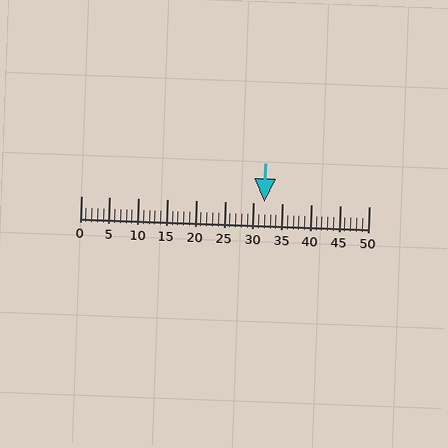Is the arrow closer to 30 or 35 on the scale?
The arrow is closer to 30.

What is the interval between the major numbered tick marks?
The major tick marks are spaced 5 units apart.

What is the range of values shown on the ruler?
The ruler shows values from 0 to 50.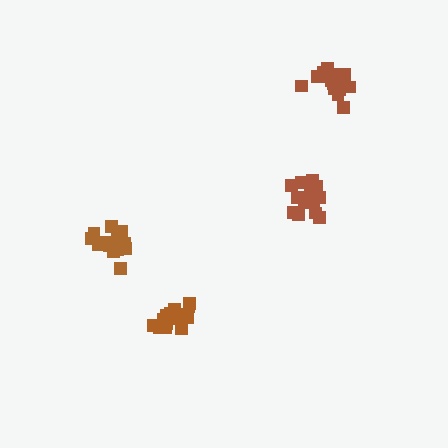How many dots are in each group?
Group 1: 16 dots, Group 2: 16 dots, Group 3: 16 dots, Group 4: 17 dots (65 total).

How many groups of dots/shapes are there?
There are 4 groups.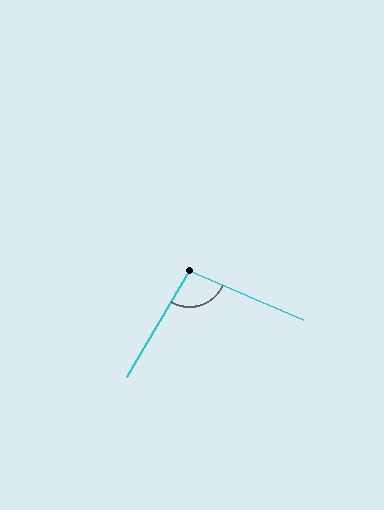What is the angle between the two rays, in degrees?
Approximately 97 degrees.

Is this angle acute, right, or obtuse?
It is obtuse.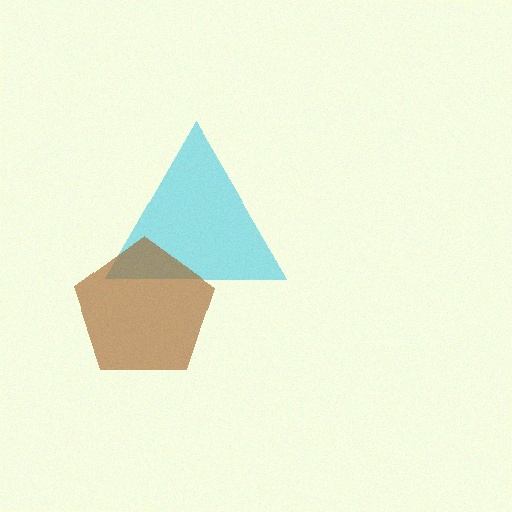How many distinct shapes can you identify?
There are 2 distinct shapes: a cyan triangle, a brown pentagon.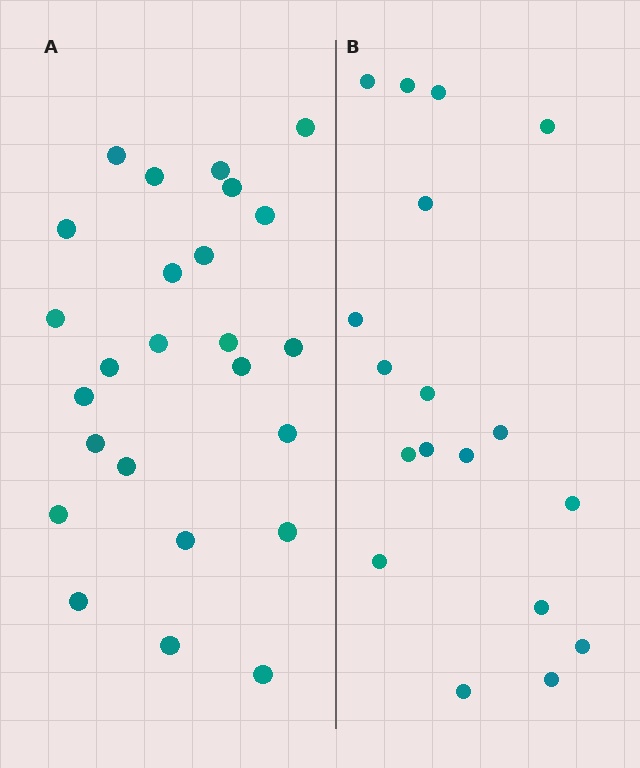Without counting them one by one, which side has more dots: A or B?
Region A (the left region) has more dots.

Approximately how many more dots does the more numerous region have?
Region A has roughly 8 or so more dots than region B.